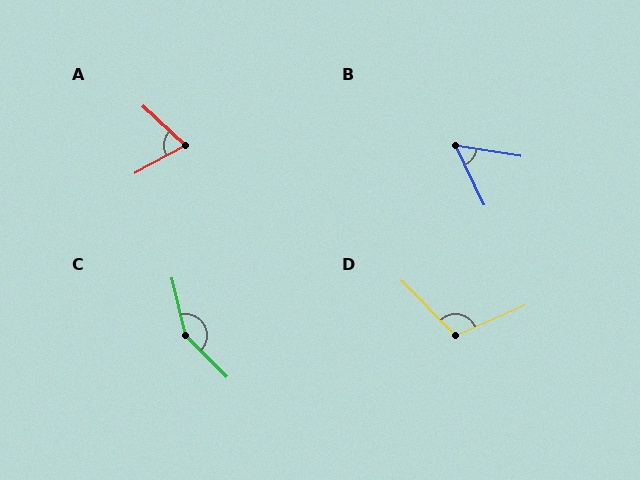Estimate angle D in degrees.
Approximately 110 degrees.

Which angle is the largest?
C, at approximately 148 degrees.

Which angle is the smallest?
B, at approximately 56 degrees.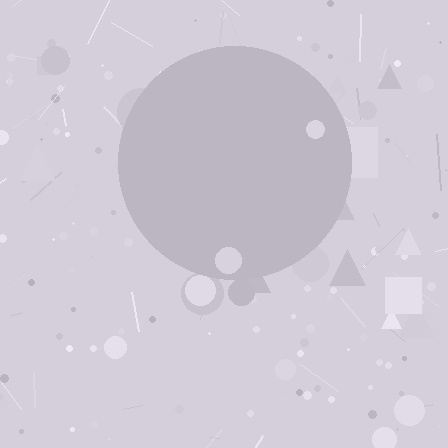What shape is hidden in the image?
A circle is hidden in the image.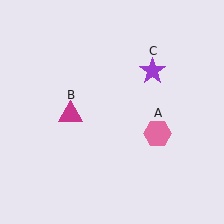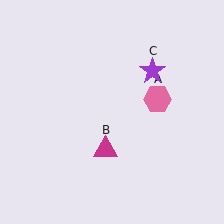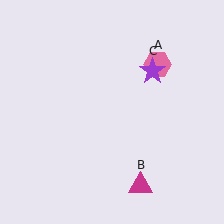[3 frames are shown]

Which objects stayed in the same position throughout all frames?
Purple star (object C) remained stationary.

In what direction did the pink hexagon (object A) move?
The pink hexagon (object A) moved up.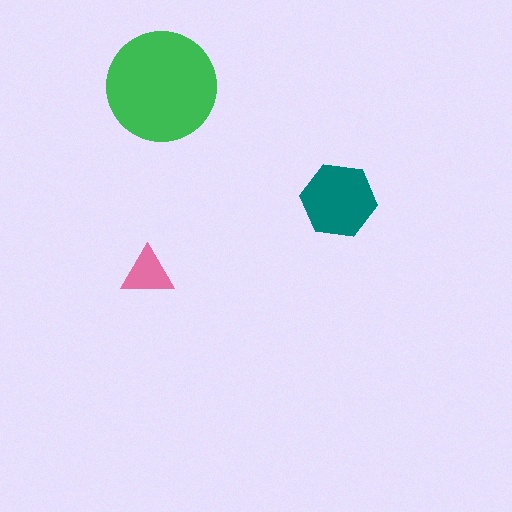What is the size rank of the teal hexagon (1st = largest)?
2nd.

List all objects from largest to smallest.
The green circle, the teal hexagon, the pink triangle.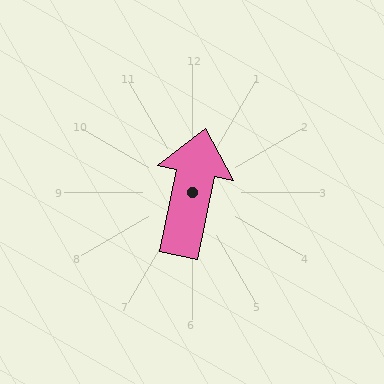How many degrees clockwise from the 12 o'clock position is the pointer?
Approximately 12 degrees.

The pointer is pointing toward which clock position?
Roughly 12 o'clock.